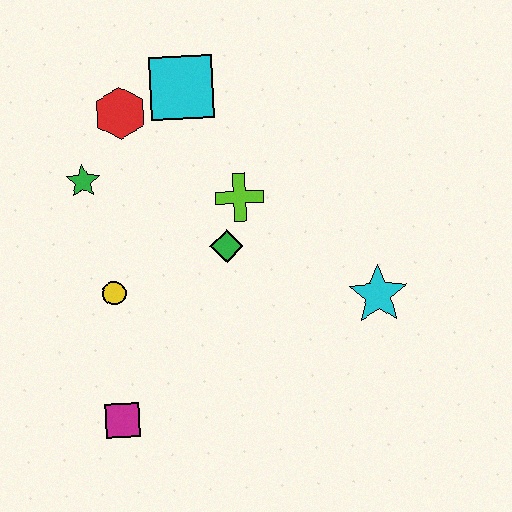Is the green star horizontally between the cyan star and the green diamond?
No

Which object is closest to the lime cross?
The green diamond is closest to the lime cross.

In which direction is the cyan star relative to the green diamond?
The cyan star is to the right of the green diamond.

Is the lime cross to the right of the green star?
Yes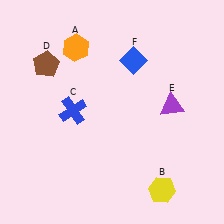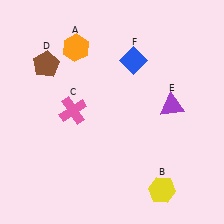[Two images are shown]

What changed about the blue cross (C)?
In Image 1, C is blue. In Image 2, it changed to pink.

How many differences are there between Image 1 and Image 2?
There is 1 difference between the two images.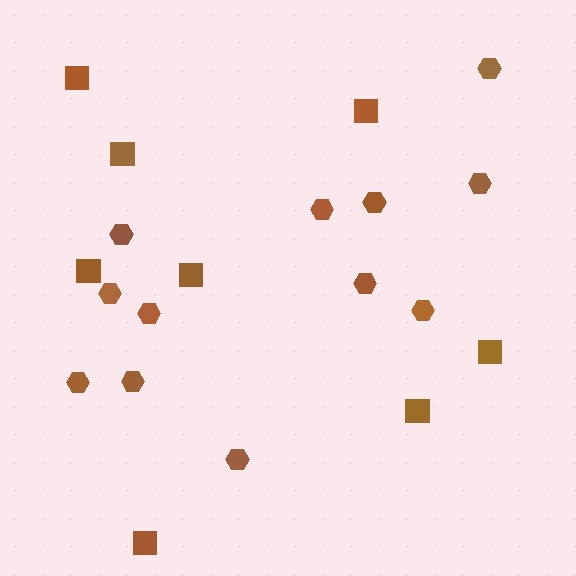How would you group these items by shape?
There are 2 groups: one group of squares (8) and one group of hexagons (12).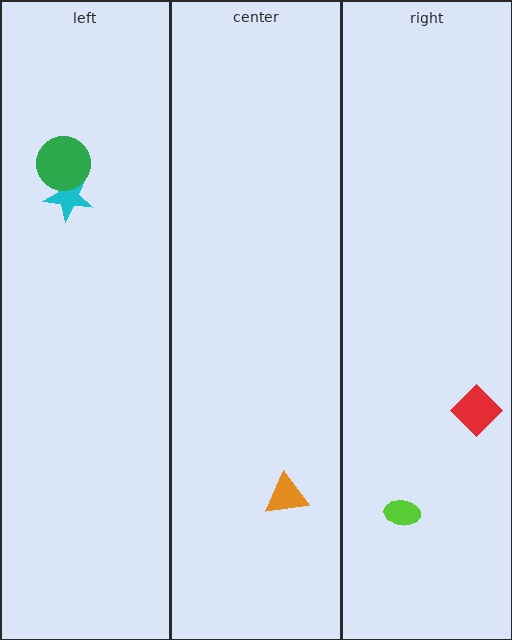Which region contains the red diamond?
The right region.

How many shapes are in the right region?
2.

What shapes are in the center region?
The orange triangle.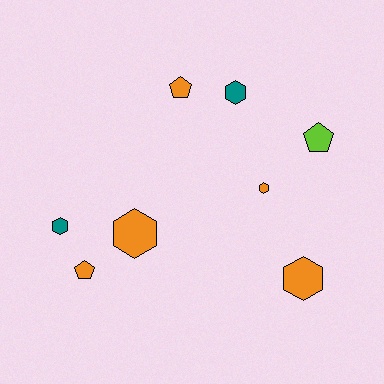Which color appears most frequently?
Orange, with 5 objects.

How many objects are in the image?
There are 8 objects.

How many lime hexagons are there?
There are no lime hexagons.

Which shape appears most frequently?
Hexagon, with 5 objects.